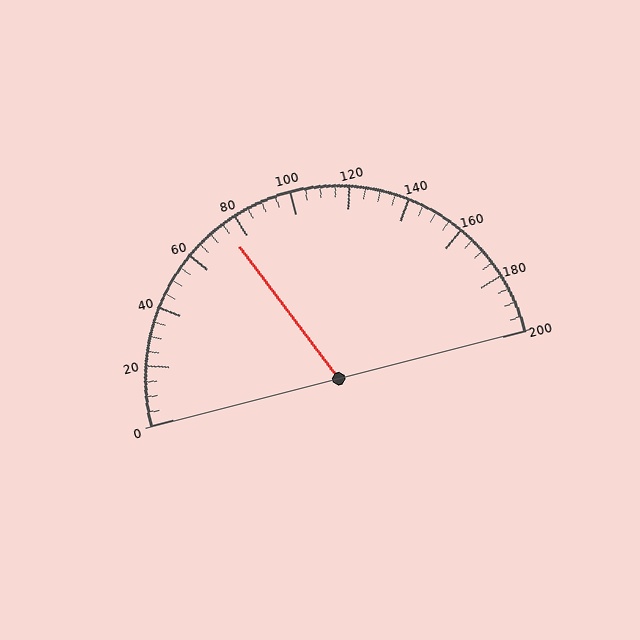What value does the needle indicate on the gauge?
The needle indicates approximately 75.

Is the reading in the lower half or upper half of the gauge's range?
The reading is in the lower half of the range (0 to 200).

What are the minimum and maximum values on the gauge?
The gauge ranges from 0 to 200.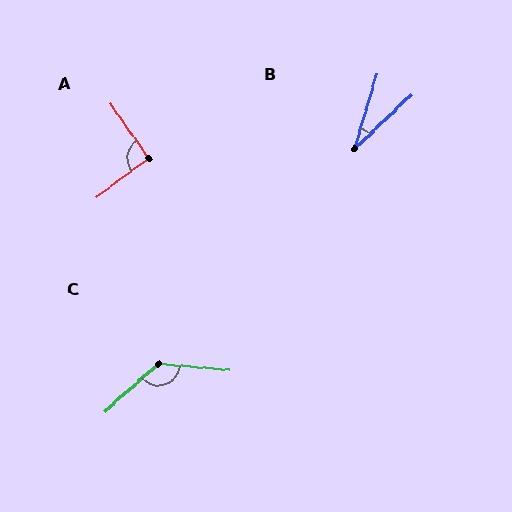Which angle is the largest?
C, at approximately 133 degrees.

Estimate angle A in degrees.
Approximately 92 degrees.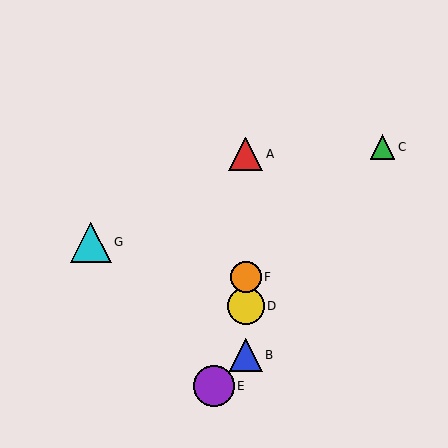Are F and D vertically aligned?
Yes, both are at x≈246.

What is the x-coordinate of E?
Object E is at x≈214.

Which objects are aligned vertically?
Objects A, B, D, F are aligned vertically.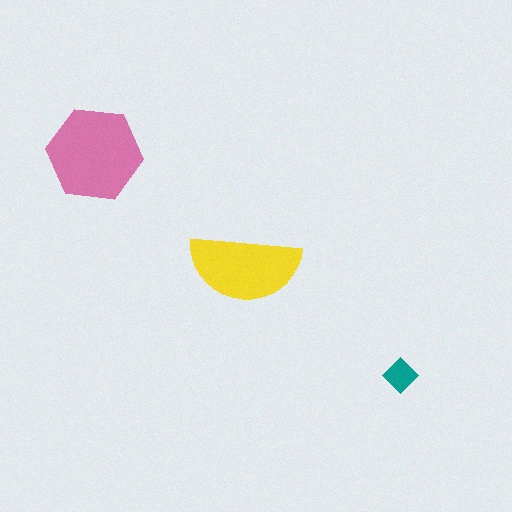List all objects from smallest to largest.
The teal diamond, the yellow semicircle, the pink hexagon.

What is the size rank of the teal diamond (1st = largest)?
3rd.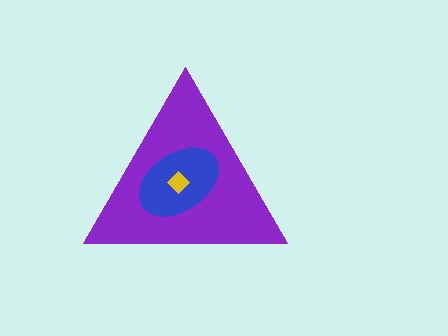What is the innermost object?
The yellow diamond.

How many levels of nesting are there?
3.